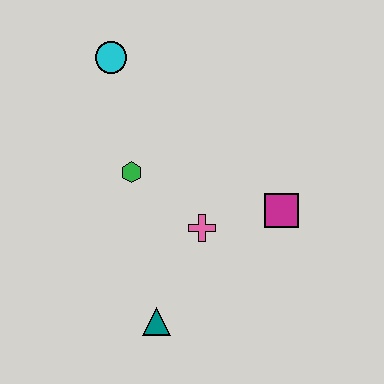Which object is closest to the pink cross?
The magenta square is closest to the pink cross.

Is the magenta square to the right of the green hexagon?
Yes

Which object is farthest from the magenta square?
The cyan circle is farthest from the magenta square.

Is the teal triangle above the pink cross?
No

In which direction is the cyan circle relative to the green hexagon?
The cyan circle is above the green hexagon.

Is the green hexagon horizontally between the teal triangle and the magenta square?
No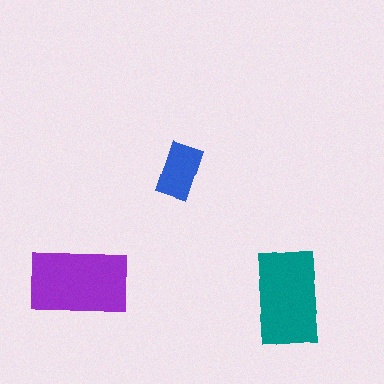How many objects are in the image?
There are 3 objects in the image.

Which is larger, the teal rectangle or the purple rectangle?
The purple one.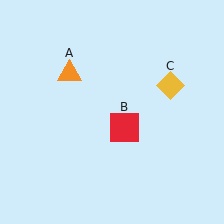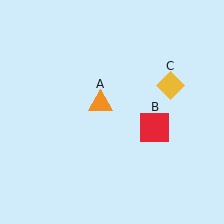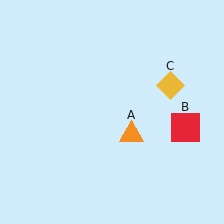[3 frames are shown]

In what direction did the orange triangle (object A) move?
The orange triangle (object A) moved down and to the right.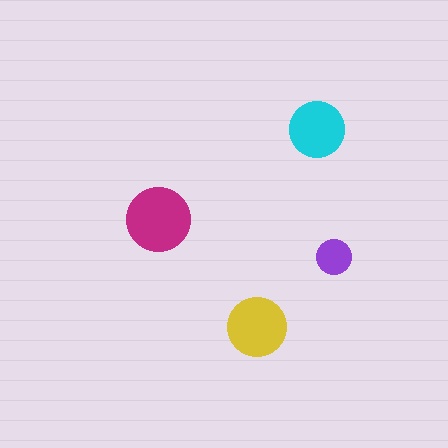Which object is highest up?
The cyan circle is topmost.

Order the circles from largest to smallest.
the magenta one, the yellow one, the cyan one, the purple one.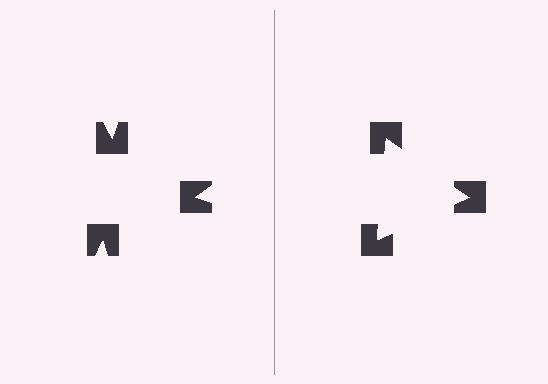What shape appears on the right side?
An illusory triangle.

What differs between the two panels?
The notched squares are positioned identically on both sides; only the wedge orientations differ. On the right they align to a triangle; on the left they are misaligned.